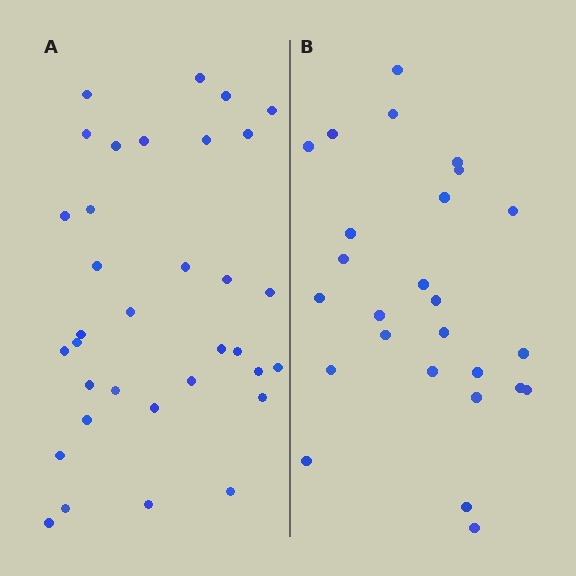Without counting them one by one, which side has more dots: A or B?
Region A (the left region) has more dots.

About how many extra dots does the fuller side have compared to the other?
Region A has roughly 8 or so more dots than region B.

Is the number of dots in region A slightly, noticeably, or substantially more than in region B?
Region A has noticeably more, but not dramatically so. The ratio is roughly 1.3 to 1.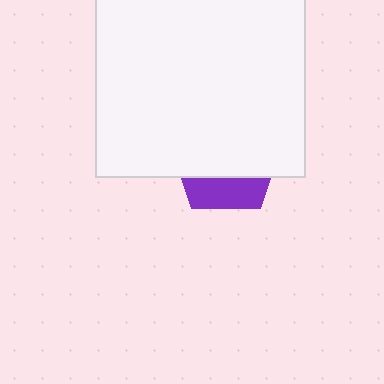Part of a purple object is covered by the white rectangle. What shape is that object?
It is a pentagon.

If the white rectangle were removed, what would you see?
You would see the complete purple pentagon.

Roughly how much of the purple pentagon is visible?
A small part of it is visible (roughly 30%).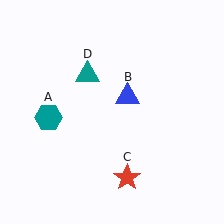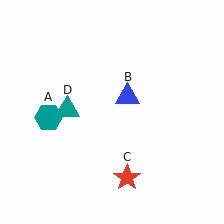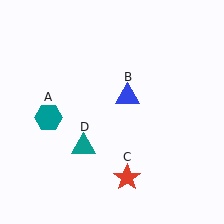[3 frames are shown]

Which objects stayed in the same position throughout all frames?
Teal hexagon (object A) and blue triangle (object B) and red star (object C) remained stationary.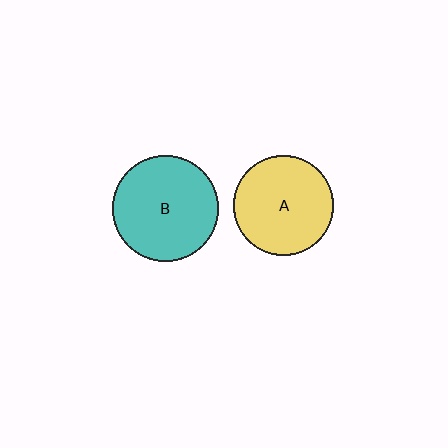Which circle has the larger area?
Circle B (teal).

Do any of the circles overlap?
No, none of the circles overlap.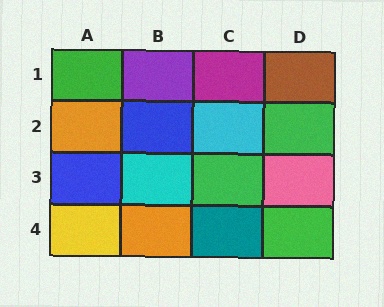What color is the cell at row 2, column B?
Blue.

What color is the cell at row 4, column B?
Orange.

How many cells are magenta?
1 cell is magenta.